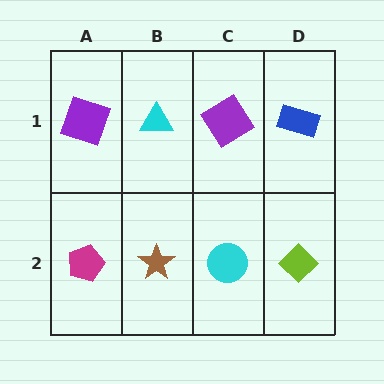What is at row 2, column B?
A brown star.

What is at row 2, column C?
A cyan circle.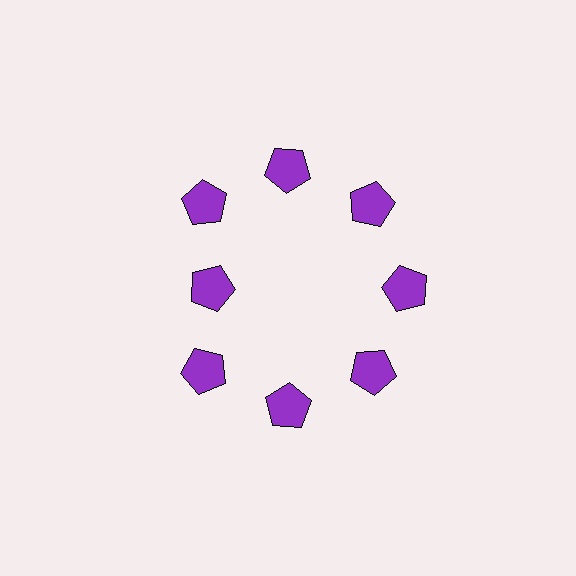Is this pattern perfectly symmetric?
No. The 8 purple pentagons are arranged in a ring, but one element near the 9 o'clock position is pulled inward toward the center, breaking the 8-fold rotational symmetry.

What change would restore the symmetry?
The symmetry would be restored by moving it outward, back onto the ring so that all 8 pentagons sit at equal angles and equal distance from the center.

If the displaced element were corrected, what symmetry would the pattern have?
It would have 8-fold rotational symmetry — the pattern would map onto itself every 45 degrees.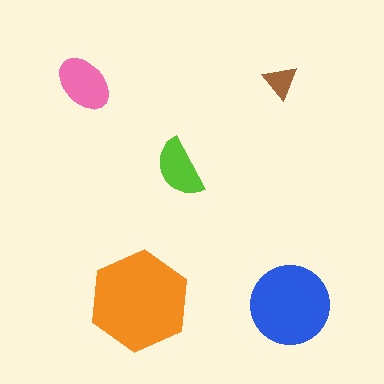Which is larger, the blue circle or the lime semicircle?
The blue circle.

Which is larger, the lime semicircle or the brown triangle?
The lime semicircle.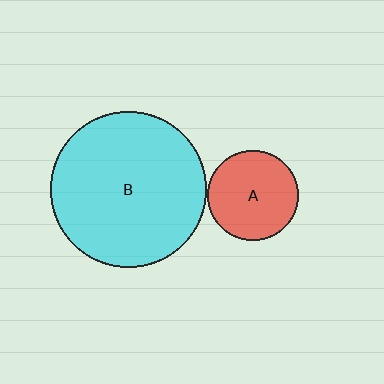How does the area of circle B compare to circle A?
Approximately 3.0 times.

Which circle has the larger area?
Circle B (cyan).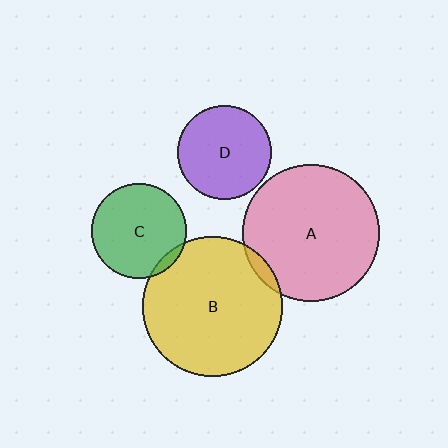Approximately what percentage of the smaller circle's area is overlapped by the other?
Approximately 5%.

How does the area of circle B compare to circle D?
Approximately 2.2 times.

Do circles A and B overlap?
Yes.